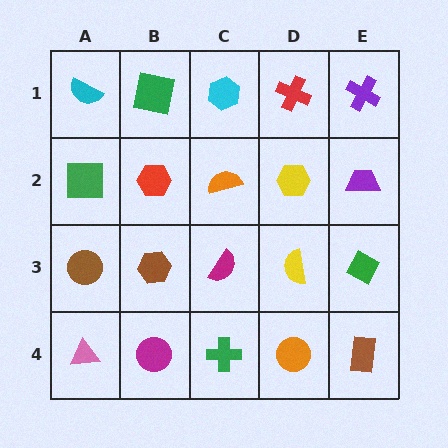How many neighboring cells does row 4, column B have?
3.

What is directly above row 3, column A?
A green square.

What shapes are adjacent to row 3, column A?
A green square (row 2, column A), a pink triangle (row 4, column A), a brown hexagon (row 3, column B).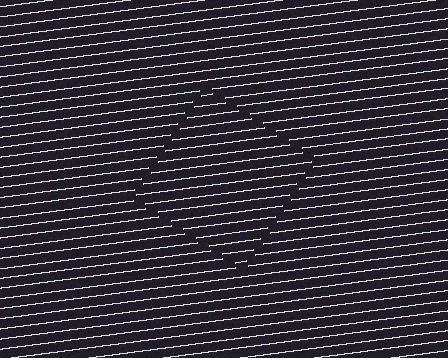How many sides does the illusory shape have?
4 sides — the line-ends trace a square.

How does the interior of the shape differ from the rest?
The interior of the shape contains the same grating, shifted by half a period — the contour is defined by the phase discontinuity where line-ends from the inner and outer gratings abut.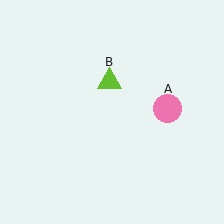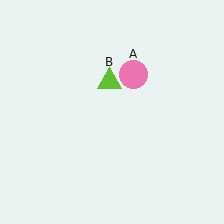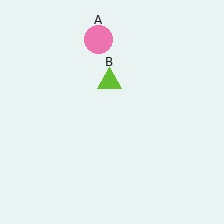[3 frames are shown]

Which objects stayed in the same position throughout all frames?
Lime triangle (object B) remained stationary.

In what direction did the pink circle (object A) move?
The pink circle (object A) moved up and to the left.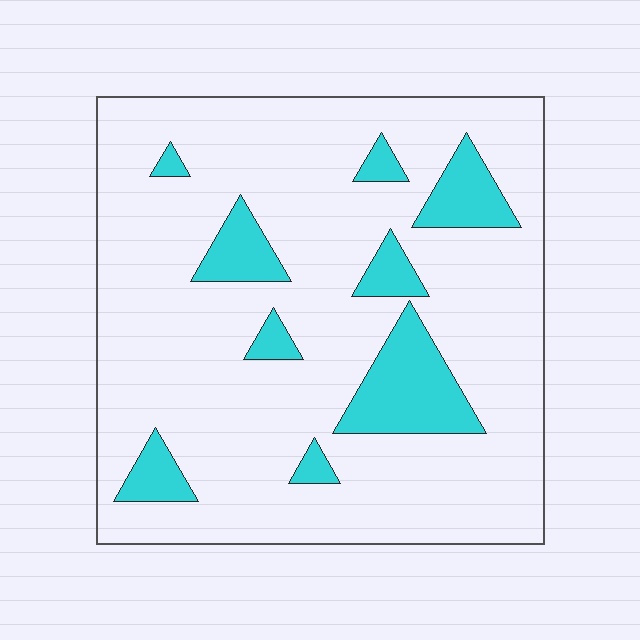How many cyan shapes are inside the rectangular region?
9.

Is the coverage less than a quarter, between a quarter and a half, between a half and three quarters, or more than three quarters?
Less than a quarter.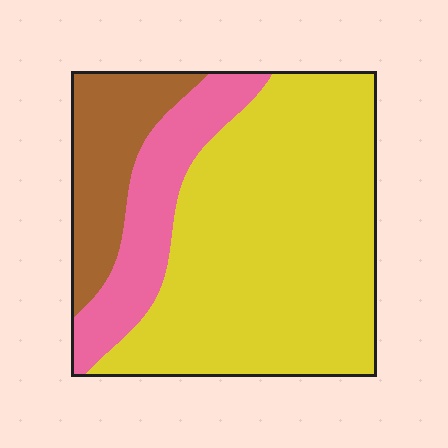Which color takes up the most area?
Yellow, at roughly 65%.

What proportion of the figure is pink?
Pink takes up about one sixth (1/6) of the figure.